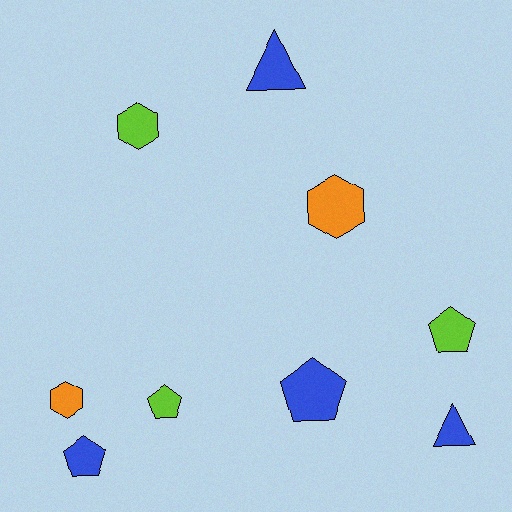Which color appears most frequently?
Blue, with 4 objects.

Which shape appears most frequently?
Pentagon, with 4 objects.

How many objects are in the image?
There are 9 objects.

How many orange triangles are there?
There are no orange triangles.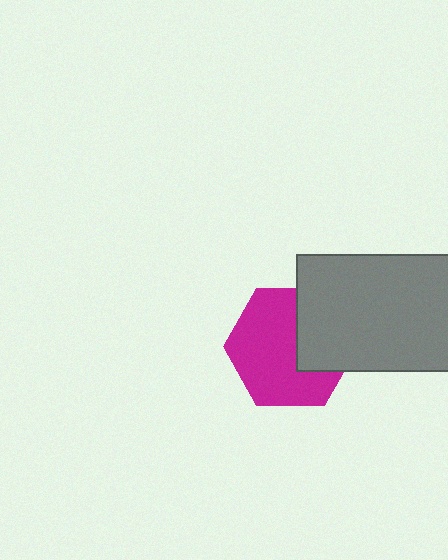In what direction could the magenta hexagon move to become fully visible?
The magenta hexagon could move left. That would shift it out from behind the gray rectangle entirely.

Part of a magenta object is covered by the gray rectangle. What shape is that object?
It is a hexagon.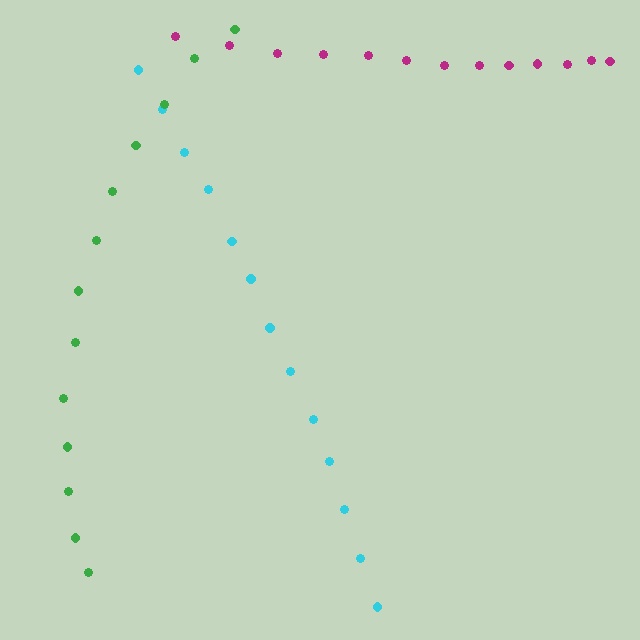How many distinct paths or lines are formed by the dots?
There are 3 distinct paths.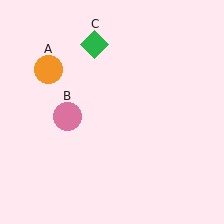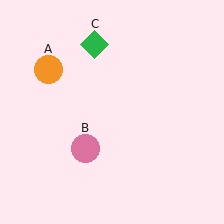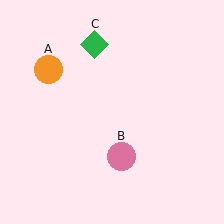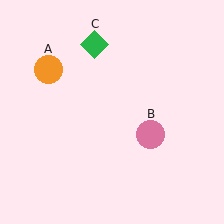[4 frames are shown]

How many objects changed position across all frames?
1 object changed position: pink circle (object B).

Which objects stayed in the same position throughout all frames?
Orange circle (object A) and green diamond (object C) remained stationary.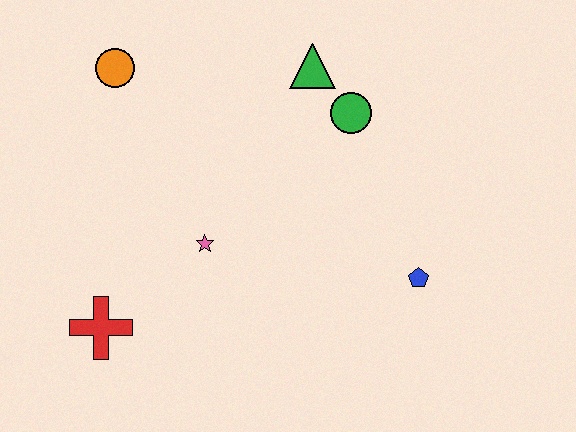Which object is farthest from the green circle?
The red cross is farthest from the green circle.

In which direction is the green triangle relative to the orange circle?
The green triangle is to the right of the orange circle.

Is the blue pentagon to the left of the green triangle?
No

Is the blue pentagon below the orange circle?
Yes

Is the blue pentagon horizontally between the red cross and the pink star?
No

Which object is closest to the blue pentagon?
The green circle is closest to the blue pentagon.